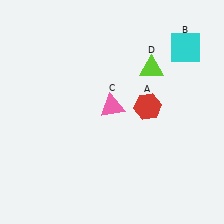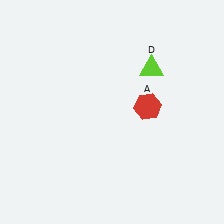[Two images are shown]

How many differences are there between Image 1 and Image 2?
There are 2 differences between the two images.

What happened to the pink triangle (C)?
The pink triangle (C) was removed in Image 2. It was in the top-right area of Image 1.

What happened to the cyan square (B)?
The cyan square (B) was removed in Image 2. It was in the top-right area of Image 1.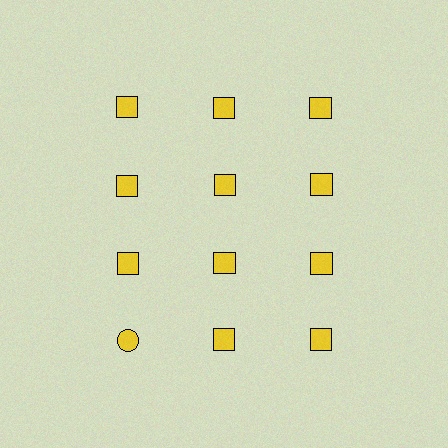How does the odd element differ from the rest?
It has a different shape: circle instead of square.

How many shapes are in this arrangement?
There are 12 shapes arranged in a grid pattern.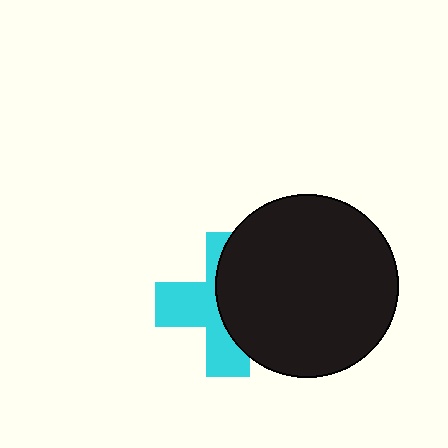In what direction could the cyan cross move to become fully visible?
The cyan cross could move left. That would shift it out from behind the black circle entirely.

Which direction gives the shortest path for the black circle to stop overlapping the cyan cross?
Moving right gives the shortest separation.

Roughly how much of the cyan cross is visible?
About half of it is visible (roughly 49%).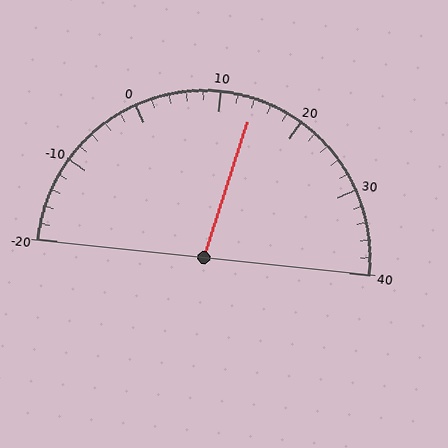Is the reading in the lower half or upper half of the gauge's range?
The reading is in the upper half of the range (-20 to 40).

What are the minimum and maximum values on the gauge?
The gauge ranges from -20 to 40.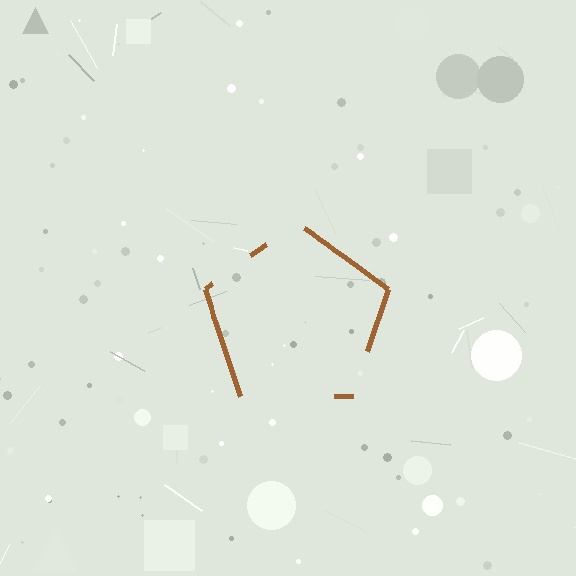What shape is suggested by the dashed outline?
The dashed outline suggests a pentagon.